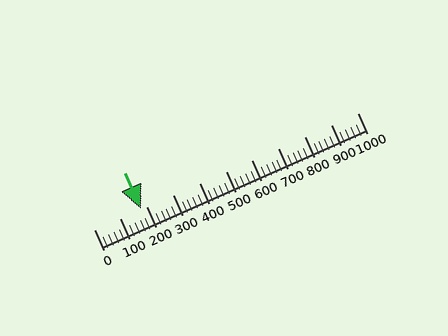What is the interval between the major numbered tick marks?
The major tick marks are spaced 100 units apart.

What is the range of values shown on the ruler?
The ruler shows values from 0 to 1000.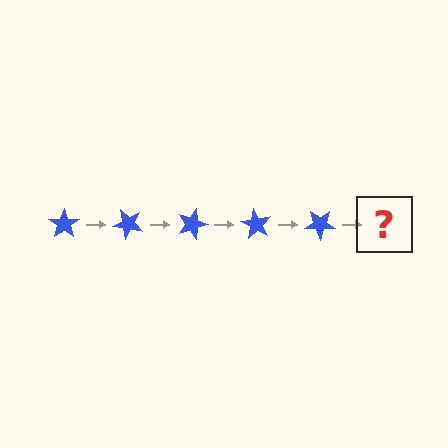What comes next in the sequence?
The next element should be a blue star rotated 225 degrees.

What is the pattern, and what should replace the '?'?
The pattern is that the star rotates 45 degrees each step. The '?' should be a blue star rotated 225 degrees.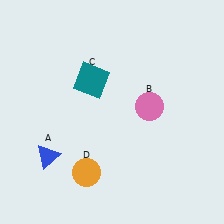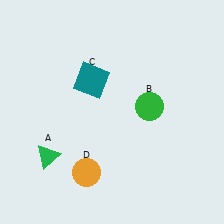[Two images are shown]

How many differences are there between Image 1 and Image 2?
There are 2 differences between the two images.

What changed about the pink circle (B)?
In Image 1, B is pink. In Image 2, it changed to green.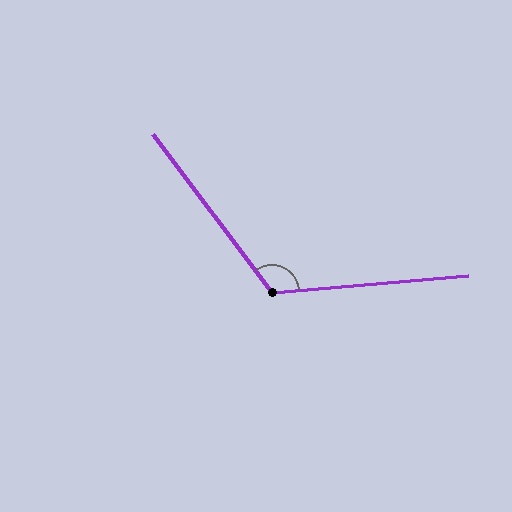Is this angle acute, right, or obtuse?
It is obtuse.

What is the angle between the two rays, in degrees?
Approximately 122 degrees.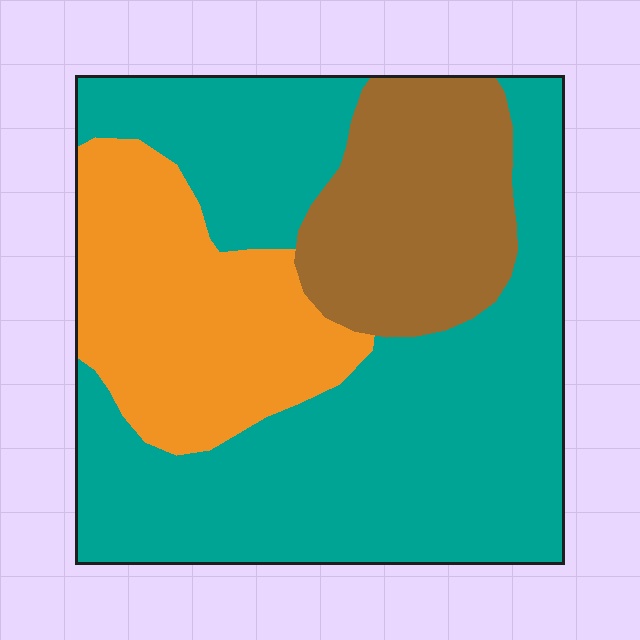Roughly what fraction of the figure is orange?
Orange takes up about one quarter (1/4) of the figure.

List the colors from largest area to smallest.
From largest to smallest: teal, orange, brown.